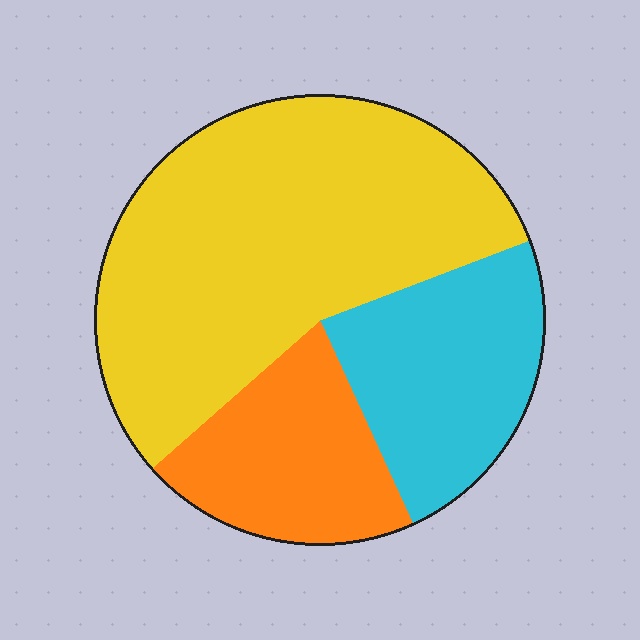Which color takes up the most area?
Yellow, at roughly 55%.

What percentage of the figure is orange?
Orange covers about 20% of the figure.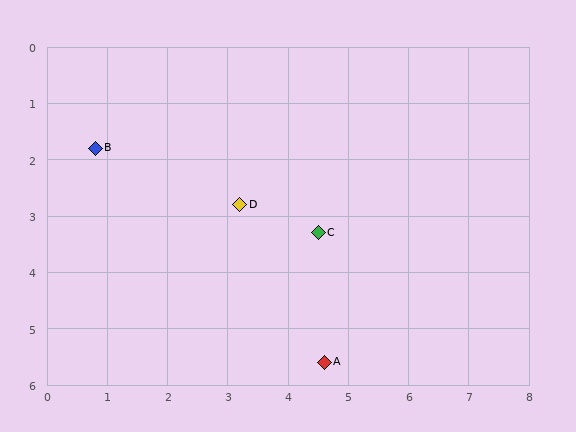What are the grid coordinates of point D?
Point D is at approximately (3.2, 2.8).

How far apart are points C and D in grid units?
Points C and D are about 1.4 grid units apart.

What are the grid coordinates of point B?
Point B is at approximately (0.8, 1.8).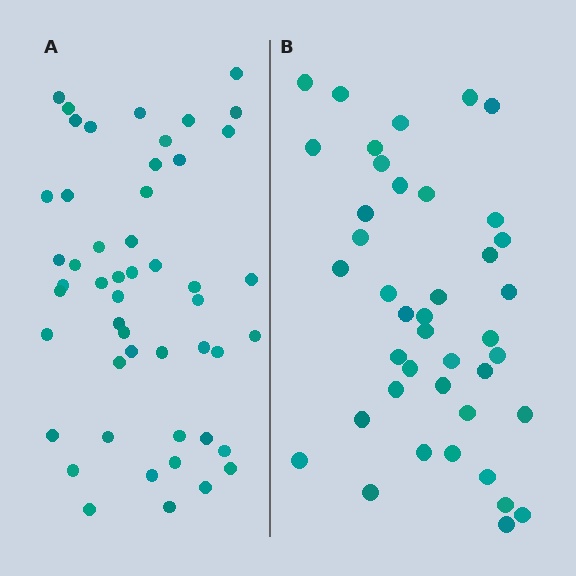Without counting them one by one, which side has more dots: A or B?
Region A (the left region) has more dots.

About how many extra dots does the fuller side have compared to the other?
Region A has roughly 8 or so more dots than region B.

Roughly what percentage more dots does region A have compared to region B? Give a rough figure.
About 20% more.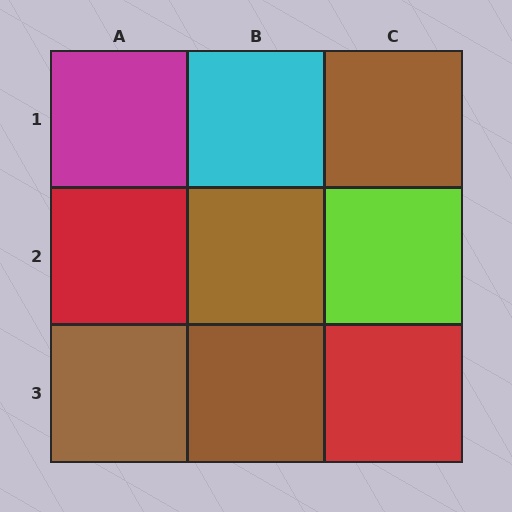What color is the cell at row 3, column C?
Red.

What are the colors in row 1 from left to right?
Magenta, cyan, brown.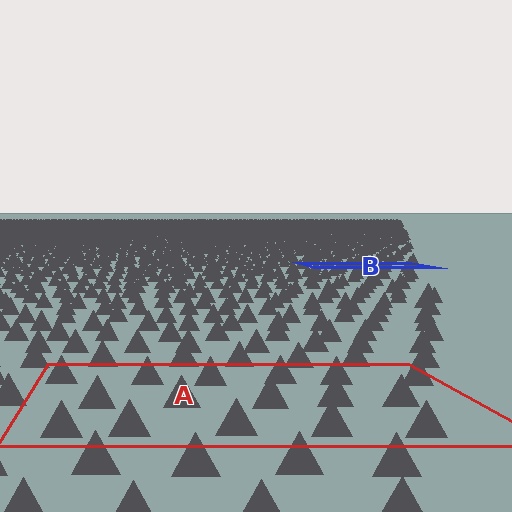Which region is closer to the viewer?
Region A is closer. The texture elements there are larger and more spread out.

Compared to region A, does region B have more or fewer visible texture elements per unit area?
Region B has more texture elements per unit area — they are packed more densely because it is farther away.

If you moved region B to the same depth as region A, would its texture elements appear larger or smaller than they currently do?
They would appear larger. At a closer depth, the same texture elements are projected at a bigger on-screen size.